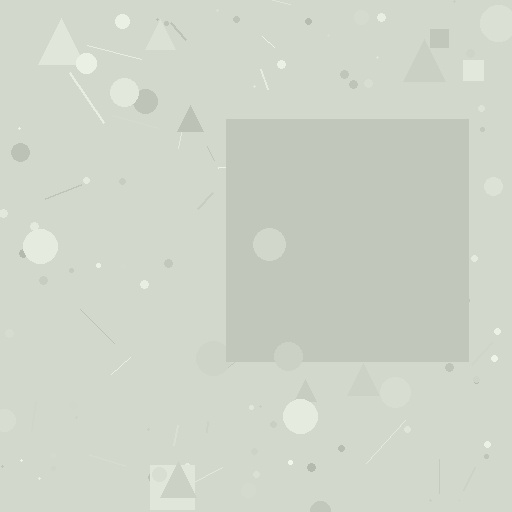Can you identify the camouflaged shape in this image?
The camouflaged shape is a square.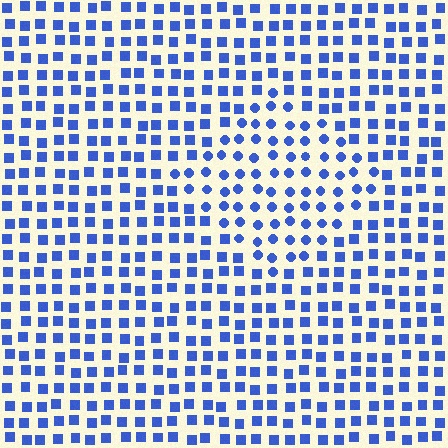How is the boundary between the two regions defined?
The boundary is defined by a change in element shape: circles inside vs. squares outside. All elements share the same color and spacing.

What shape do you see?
I see a diamond.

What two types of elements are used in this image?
The image uses circles inside the diamond region and squares outside it.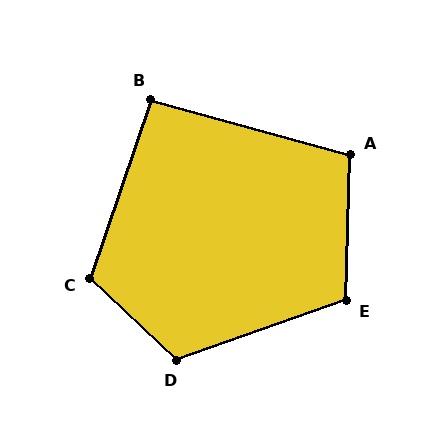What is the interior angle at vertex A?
Approximately 104 degrees (obtuse).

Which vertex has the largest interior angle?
D, at approximately 117 degrees.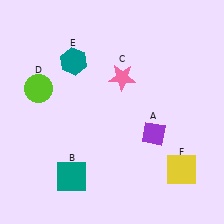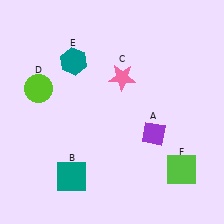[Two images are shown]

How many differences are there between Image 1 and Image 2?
There is 1 difference between the two images.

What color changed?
The square (F) changed from yellow in Image 1 to lime in Image 2.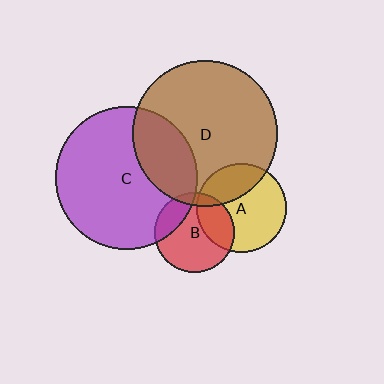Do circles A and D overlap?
Yes.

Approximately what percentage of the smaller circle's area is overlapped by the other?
Approximately 30%.